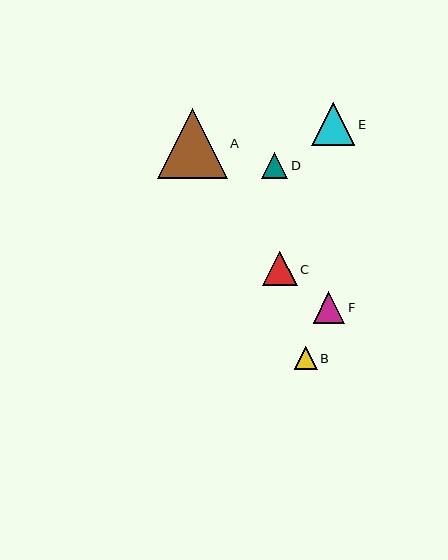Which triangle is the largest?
Triangle A is the largest with a size of approximately 70 pixels.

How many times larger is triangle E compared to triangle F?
Triangle E is approximately 1.4 times the size of triangle F.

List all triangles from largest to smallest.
From largest to smallest: A, E, C, F, D, B.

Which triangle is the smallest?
Triangle B is the smallest with a size of approximately 23 pixels.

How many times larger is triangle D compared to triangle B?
Triangle D is approximately 1.1 times the size of triangle B.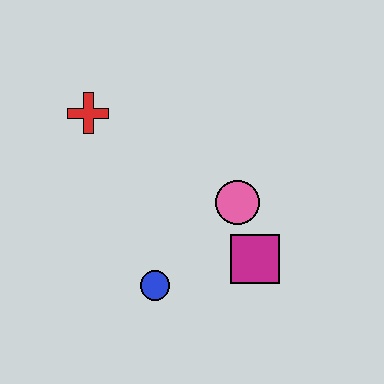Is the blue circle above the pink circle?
No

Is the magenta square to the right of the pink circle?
Yes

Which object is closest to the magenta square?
The pink circle is closest to the magenta square.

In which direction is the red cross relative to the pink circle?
The red cross is to the left of the pink circle.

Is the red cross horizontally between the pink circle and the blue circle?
No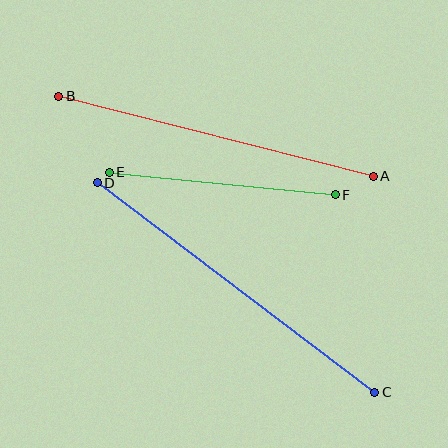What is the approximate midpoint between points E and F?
The midpoint is at approximately (222, 184) pixels.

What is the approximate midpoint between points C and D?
The midpoint is at approximately (236, 287) pixels.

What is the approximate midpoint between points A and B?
The midpoint is at approximately (216, 136) pixels.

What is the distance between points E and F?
The distance is approximately 227 pixels.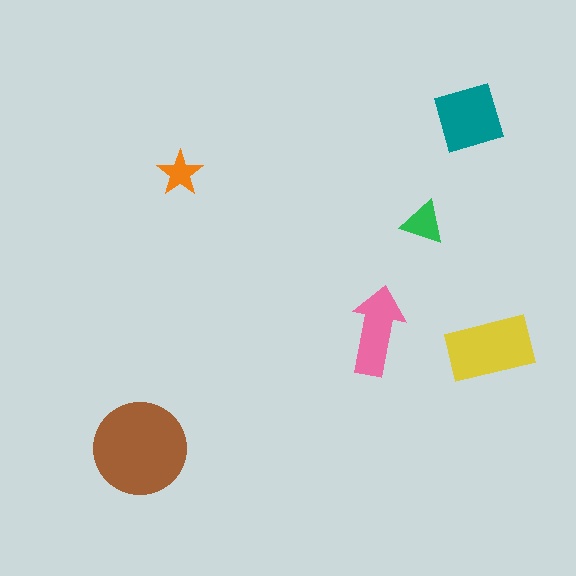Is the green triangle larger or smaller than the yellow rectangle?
Smaller.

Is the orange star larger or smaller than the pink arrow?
Smaller.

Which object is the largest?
The brown circle.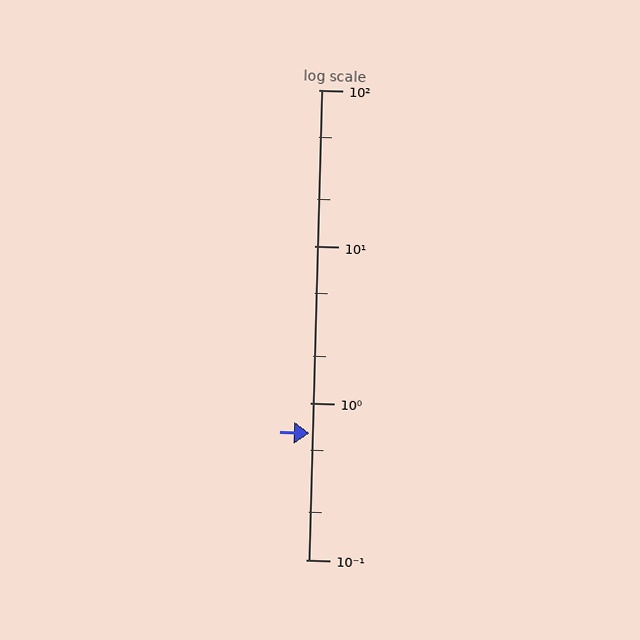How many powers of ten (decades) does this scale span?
The scale spans 3 decades, from 0.1 to 100.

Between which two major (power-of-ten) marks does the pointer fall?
The pointer is between 0.1 and 1.